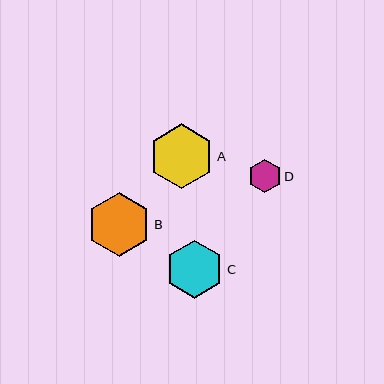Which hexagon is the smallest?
Hexagon D is the smallest with a size of approximately 33 pixels.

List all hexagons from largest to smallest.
From largest to smallest: A, B, C, D.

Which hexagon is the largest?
Hexagon A is the largest with a size of approximately 65 pixels.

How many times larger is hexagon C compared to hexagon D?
Hexagon C is approximately 1.8 times the size of hexagon D.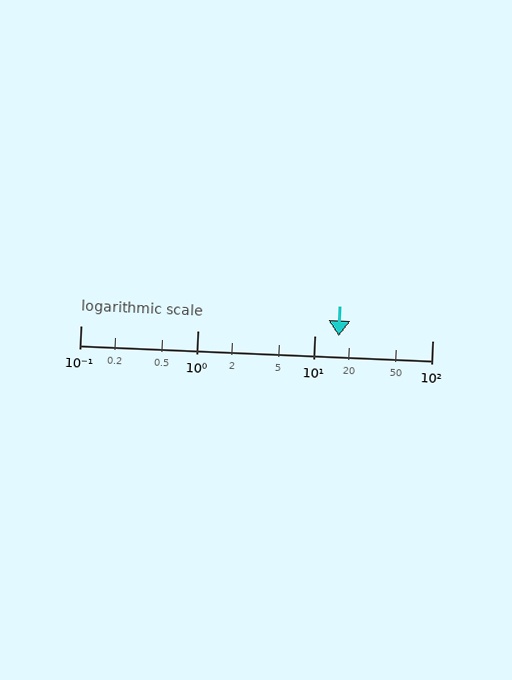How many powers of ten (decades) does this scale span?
The scale spans 3 decades, from 0.1 to 100.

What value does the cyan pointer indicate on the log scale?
The pointer indicates approximately 16.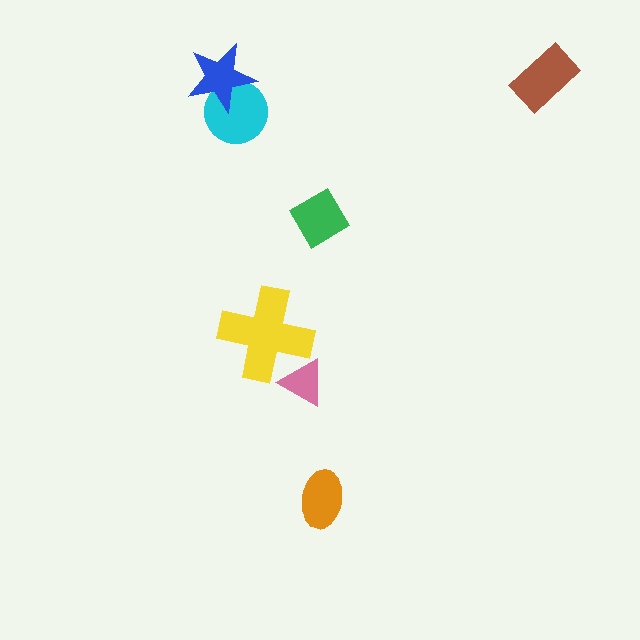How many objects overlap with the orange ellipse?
0 objects overlap with the orange ellipse.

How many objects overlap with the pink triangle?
1 object overlaps with the pink triangle.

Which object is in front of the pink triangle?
The yellow cross is in front of the pink triangle.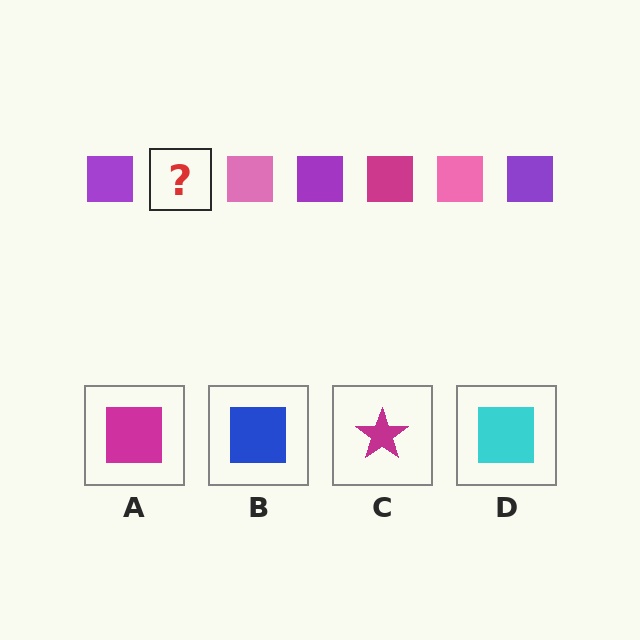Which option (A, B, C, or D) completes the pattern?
A.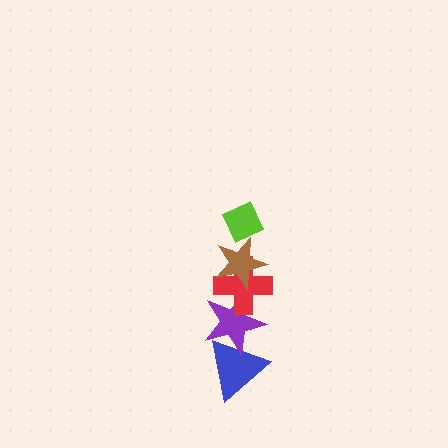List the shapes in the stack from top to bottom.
From top to bottom: the lime diamond, the brown star, the red cross, the purple star, the blue triangle.